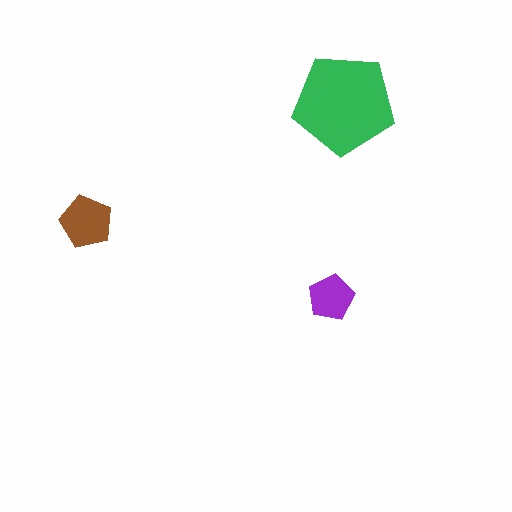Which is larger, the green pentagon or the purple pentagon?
The green one.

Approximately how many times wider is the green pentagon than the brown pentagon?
About 2 times wider.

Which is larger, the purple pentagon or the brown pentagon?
The brown one.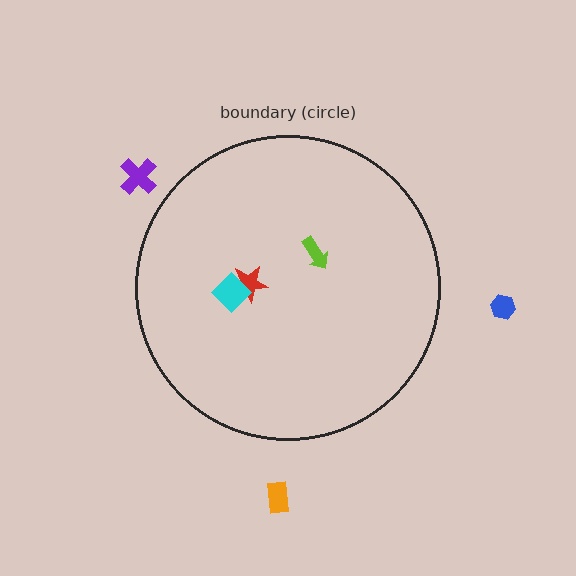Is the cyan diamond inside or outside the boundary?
Inside.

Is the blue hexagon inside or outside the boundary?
Outside.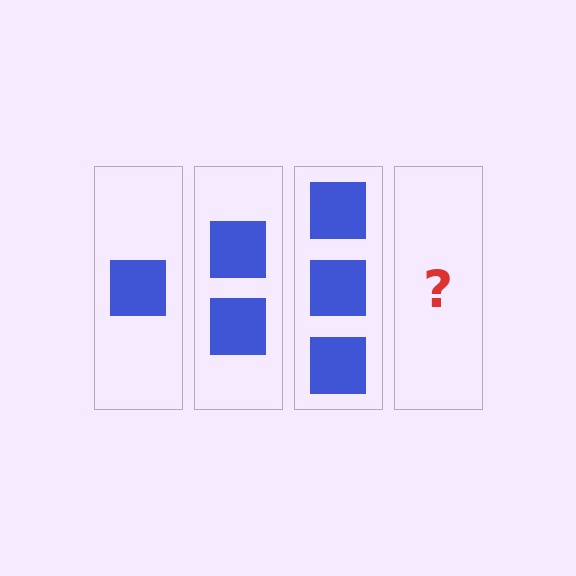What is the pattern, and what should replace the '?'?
The pattern is that each step adds one more square. The '?' should be 4 squares.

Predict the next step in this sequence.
The next step is 4 squares.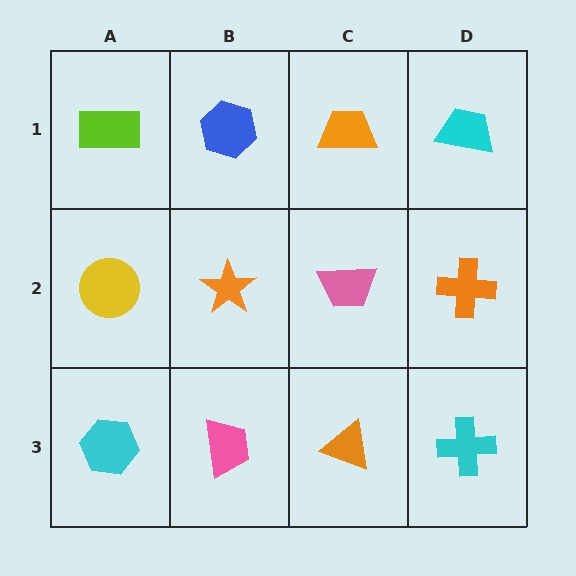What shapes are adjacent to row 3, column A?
A yellow circle (row 2, column A), a pink trapezoid (row 3, column B).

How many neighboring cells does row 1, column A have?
2.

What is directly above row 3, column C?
A pink trapezoid.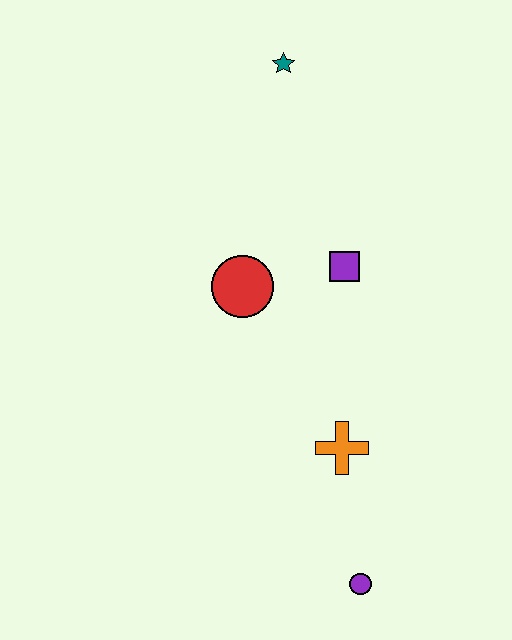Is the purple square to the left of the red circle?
No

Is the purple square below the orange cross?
No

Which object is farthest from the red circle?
The purple circle is farthest from the red circle.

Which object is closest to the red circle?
The purple square is closest to the red circle.